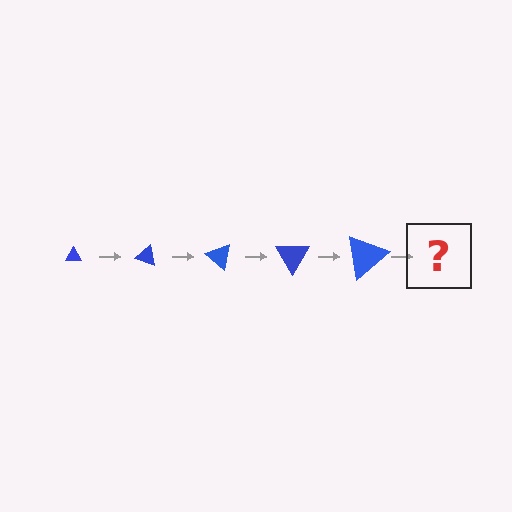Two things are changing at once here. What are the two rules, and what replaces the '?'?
The two rules are that the triangle grows larger each step and it rotates 20 degrees each step. The '?' should be a triangle, larger than the previous one and rotated 100 degrees from the start.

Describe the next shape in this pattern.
It should be a triangle, larger than the previous one and rotated 100 degrees from the start.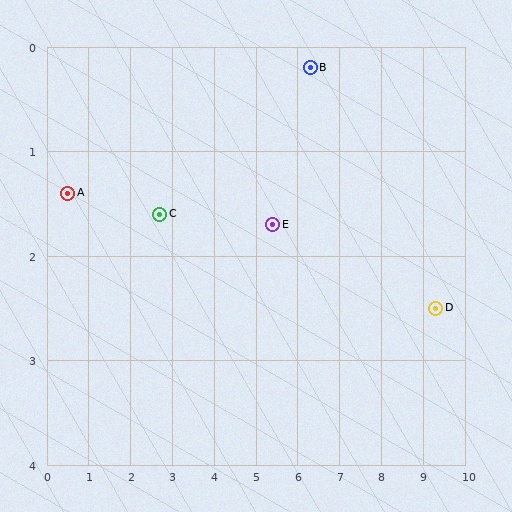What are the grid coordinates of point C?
Point C is at approximately (2.7, 1.6).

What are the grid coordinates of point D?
Point D is at approximately (9.3, 2.5).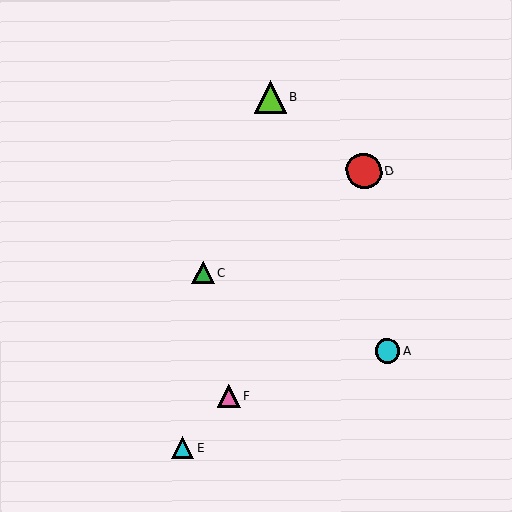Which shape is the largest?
The red circle (labeled D) is the largest.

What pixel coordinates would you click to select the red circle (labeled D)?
Click at (364, 171) to select the red circle D.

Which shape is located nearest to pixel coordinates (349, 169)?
The red circle (labeled D) at (364, 171) is nearest to that location.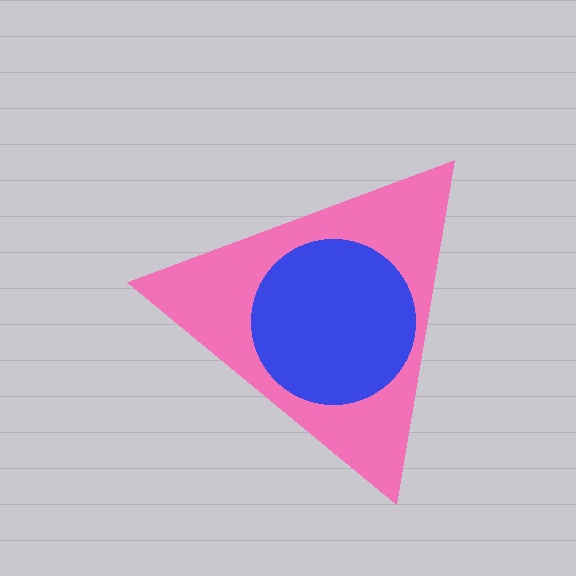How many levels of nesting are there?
2.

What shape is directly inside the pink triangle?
The blue circle.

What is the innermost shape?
The blue circle.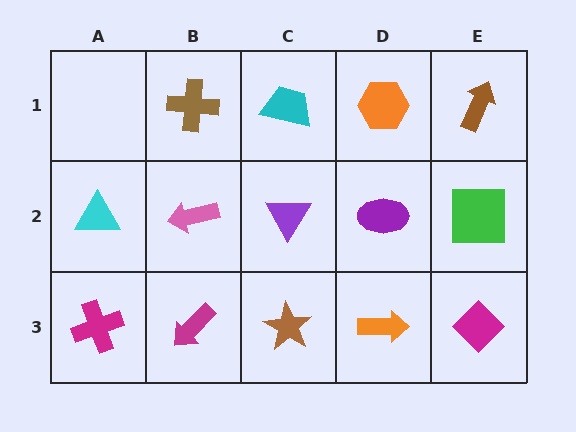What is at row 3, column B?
A magenta arrow.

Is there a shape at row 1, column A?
No, that cell is empty.